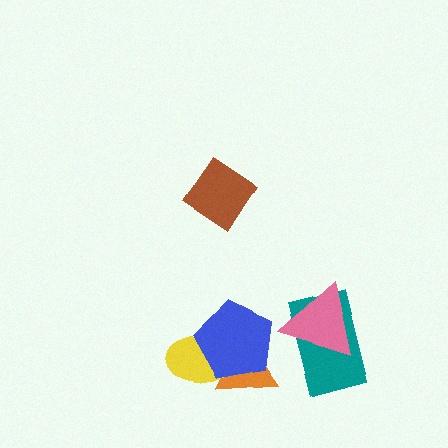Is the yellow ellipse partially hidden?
Yes, it is partially covered by another shape.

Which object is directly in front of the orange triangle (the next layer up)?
The yellow ellipse is directly in front of the orange triangle.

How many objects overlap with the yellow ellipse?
2 objects overlap with the yellow ellipse.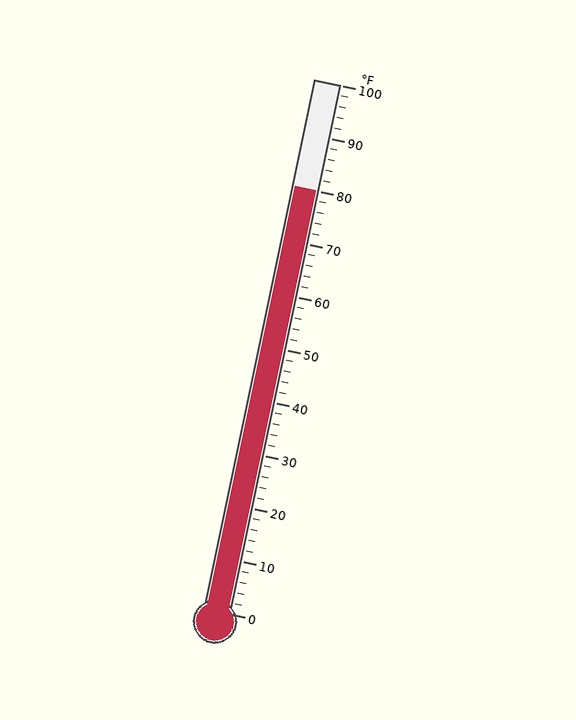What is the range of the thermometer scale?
The thermometer scale ranges from 0°F to 100°F.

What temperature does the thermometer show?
The thermometer shows approximately 80°F.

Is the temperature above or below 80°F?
The temperature is at 80°F.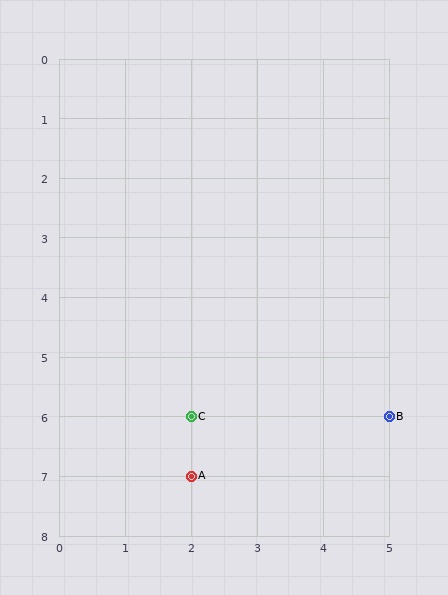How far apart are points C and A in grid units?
Points C and A are 1 row apart.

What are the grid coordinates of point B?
Point B is at grid coordinates (5, 6).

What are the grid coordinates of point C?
Point C is at grid coordinates (2, 6).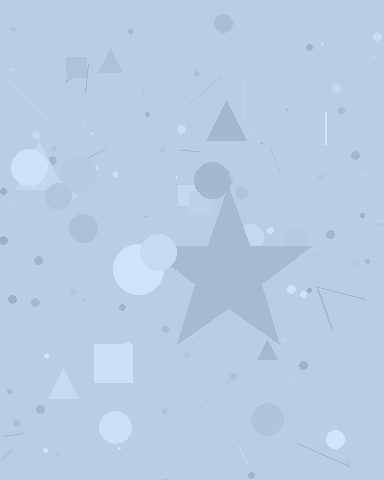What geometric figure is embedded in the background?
A star is embedded in the background.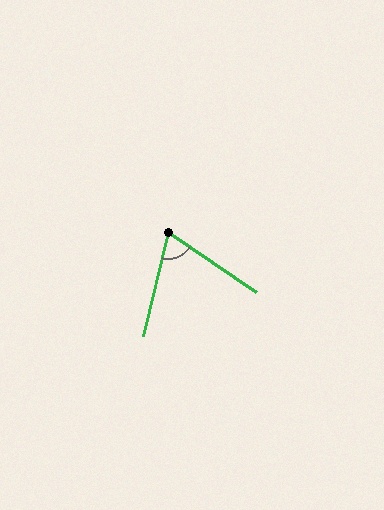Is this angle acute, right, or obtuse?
It is acute.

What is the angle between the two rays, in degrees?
Approximately 69 degrees.